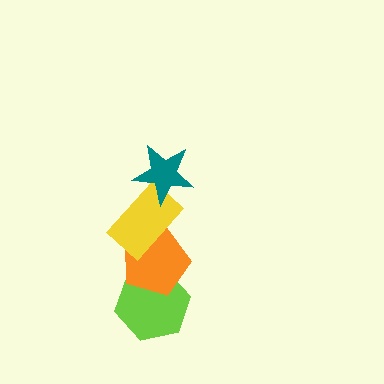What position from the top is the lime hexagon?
The lime hexagon is 4th from the top.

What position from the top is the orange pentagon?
The orange pentagon is 3rd from the top.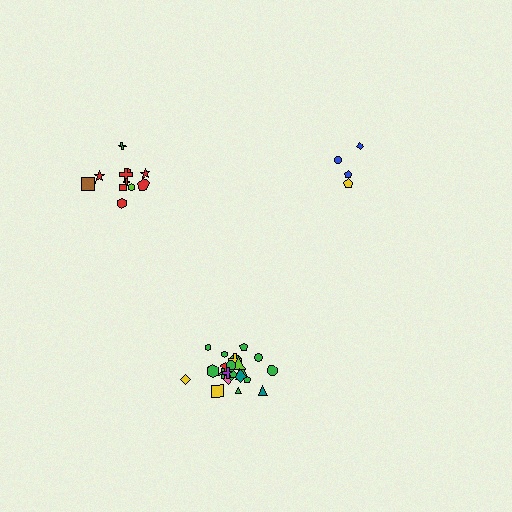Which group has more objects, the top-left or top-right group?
The top-left group.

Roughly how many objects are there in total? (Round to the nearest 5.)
Roughly 40 objects in total.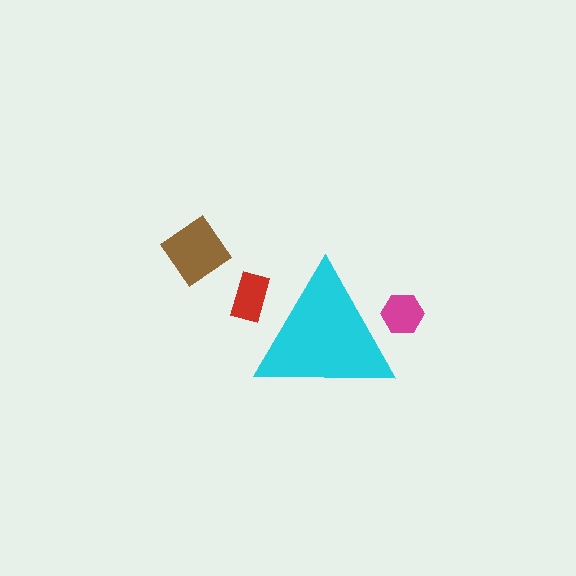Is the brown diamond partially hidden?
No, the brown diamond is fully visible.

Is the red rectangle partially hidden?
Yes, the red rectangle is partially hidden behind the cyan triangle.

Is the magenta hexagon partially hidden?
Yes, the magenta hexagon is partially hidden behind the cyan triangle.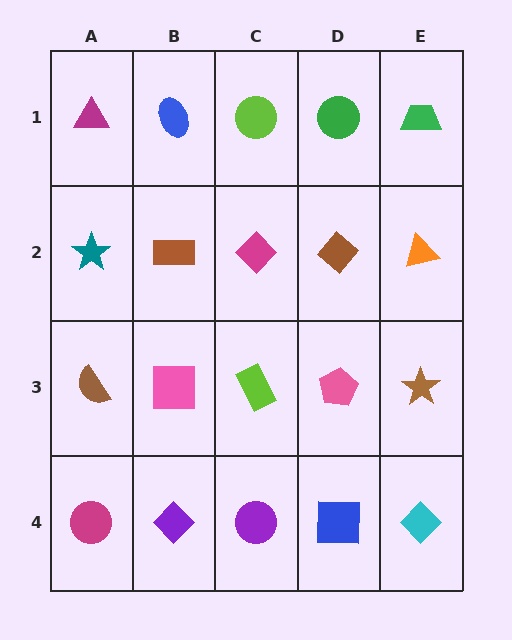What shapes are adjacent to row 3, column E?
An orange triangle (row 2, column E), a cyan diamond (row 4, column E), a pink pentagon (row 3, column D).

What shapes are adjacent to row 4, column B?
A pink square (row 3, column B), a magenta circle (row 4, column A), a purple circle (row 4, column C).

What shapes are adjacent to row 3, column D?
A brown diamond (row 2, column D), a blue square (row 4, column D), a lime rectangle (row 3, column C), a brown star (row 3, column E).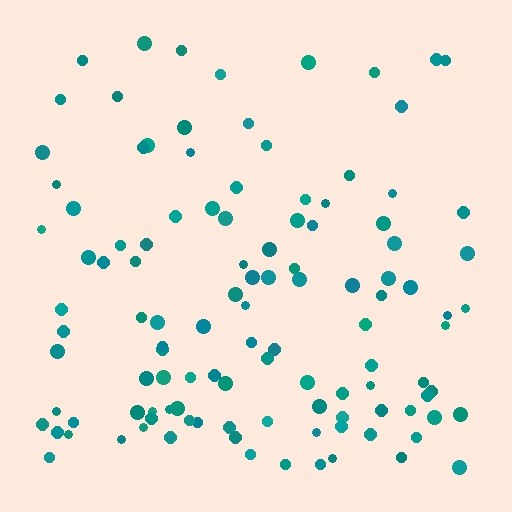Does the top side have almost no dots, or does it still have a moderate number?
Still a moderate number, just noticeably fewer than the bottom.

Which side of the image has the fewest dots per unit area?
The top.